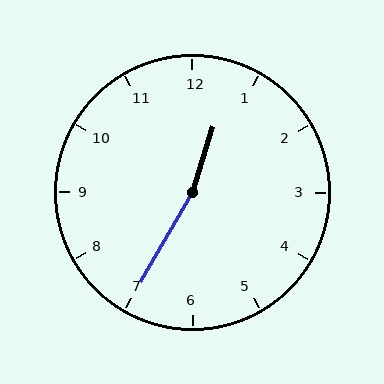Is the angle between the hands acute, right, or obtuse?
It is obtuse.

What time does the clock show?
12:35.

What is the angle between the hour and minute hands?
Approximately 168 degrees.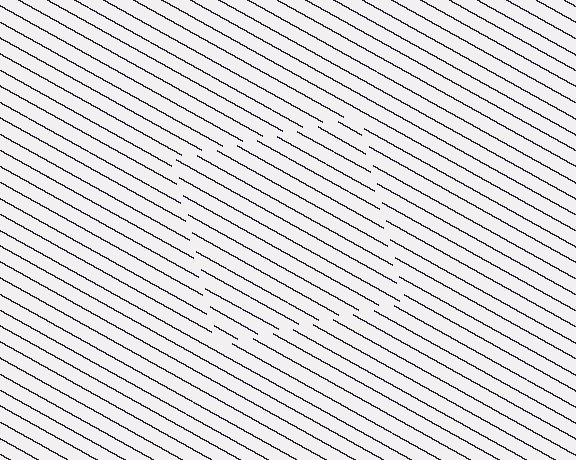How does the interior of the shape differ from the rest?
The interior of the shape contains the same grating, shifted by half a period — the contour is defined by the phase discontinuity where line-ends from the inner and outer gratings abut.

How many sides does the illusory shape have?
4 sides — the line-ends trace a square.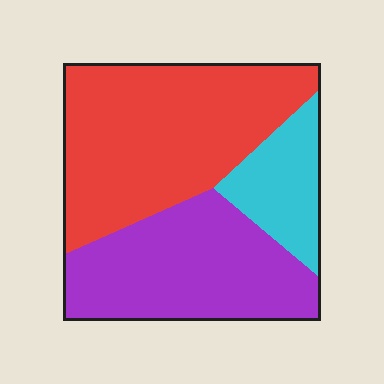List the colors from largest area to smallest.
From largest to smallest: red, purple, cyan.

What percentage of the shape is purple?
Purple takes up between a third and a half of the shape.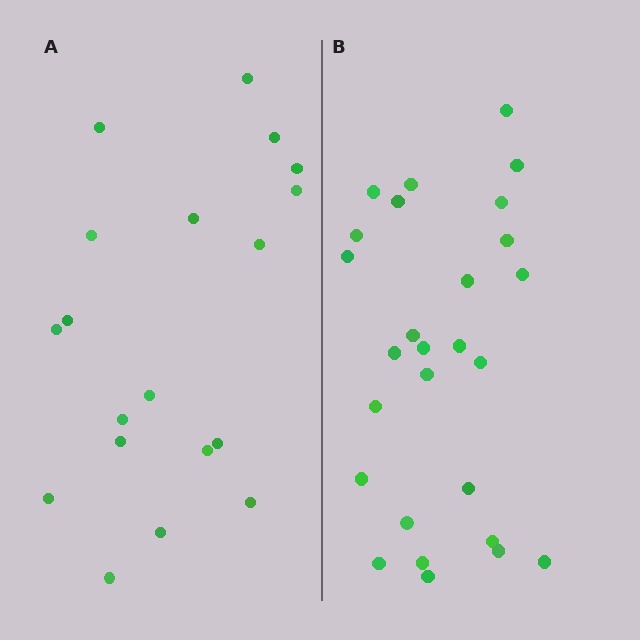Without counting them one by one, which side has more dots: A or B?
Region B (the right region) has more dots.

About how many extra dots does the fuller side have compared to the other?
Region B has roughly 8 or so more dots than region A.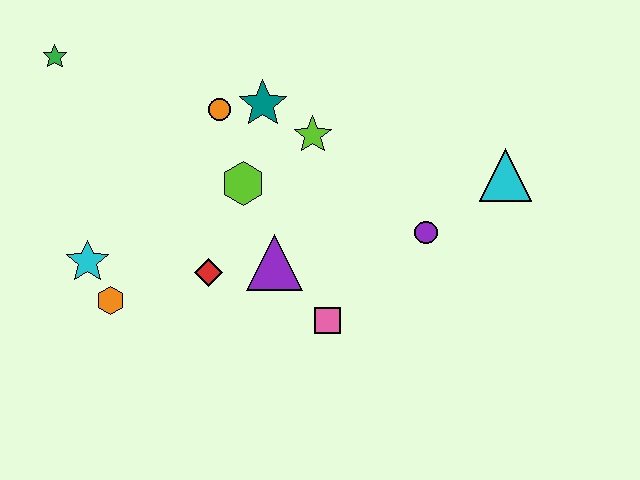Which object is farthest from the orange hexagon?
The cyan triangle is farthest from the orange hexagon.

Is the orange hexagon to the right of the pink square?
No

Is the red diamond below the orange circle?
Yes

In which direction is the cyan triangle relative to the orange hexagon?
The cyan triangle is to the right of the orange hexagon.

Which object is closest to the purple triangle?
The red diamond is closest to the purple triangle.